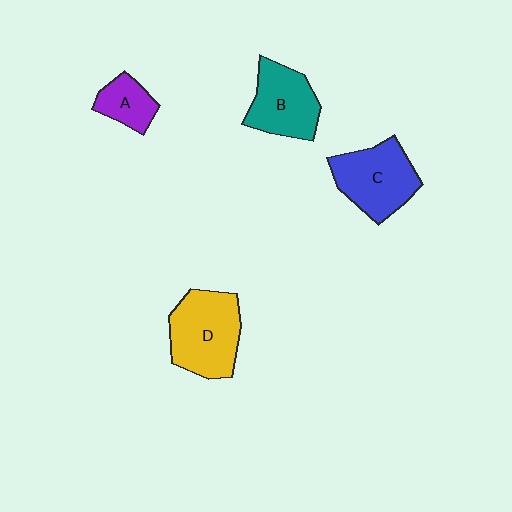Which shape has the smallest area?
Shape A (purple).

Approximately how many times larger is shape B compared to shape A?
Approximately 1.8 times.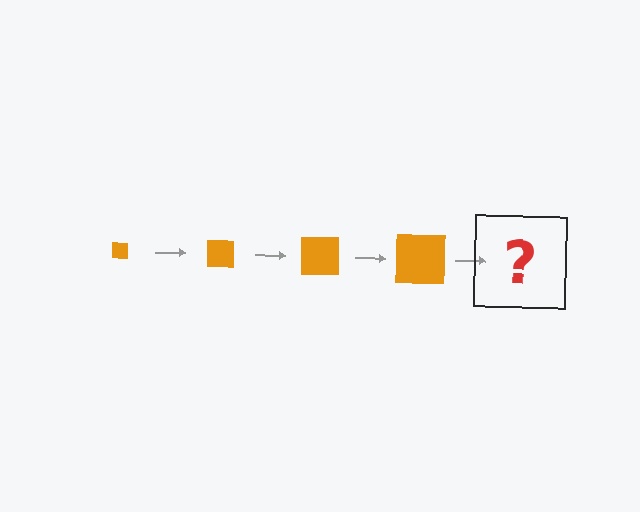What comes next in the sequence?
The next element should be an orange square, larger than the previous one.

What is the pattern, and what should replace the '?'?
The pattern is that the square gets progressively larger each step. The '?' should be an orange square, larger than the previous one.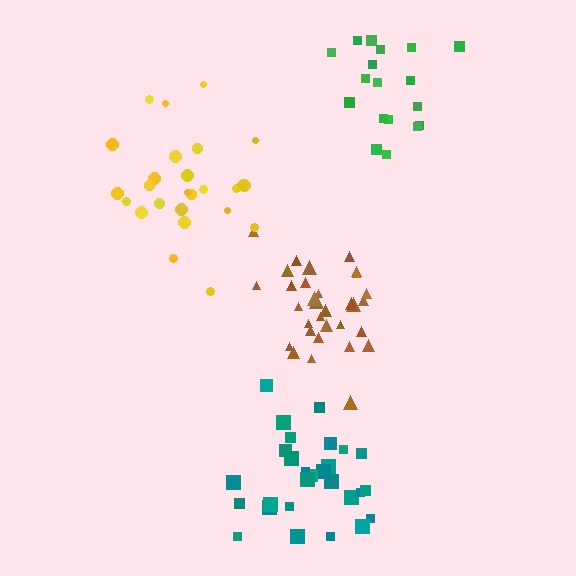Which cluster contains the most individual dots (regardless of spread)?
Brown (32).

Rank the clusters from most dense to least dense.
brown, teal, yellow, green.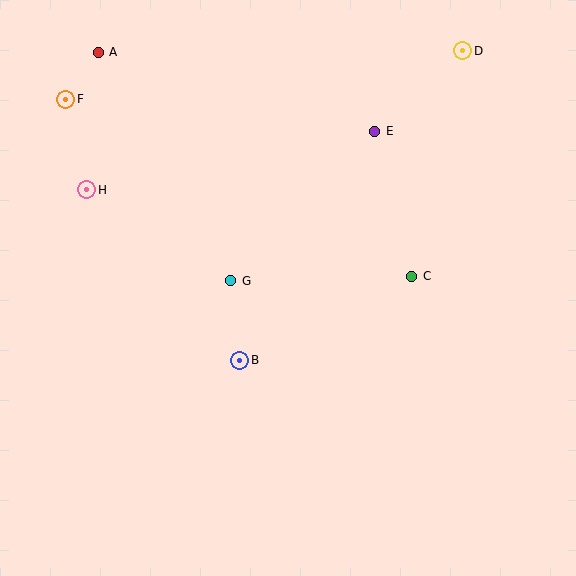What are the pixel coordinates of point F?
Point F is at (66, 99).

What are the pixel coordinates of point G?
Point G is at (231, 281).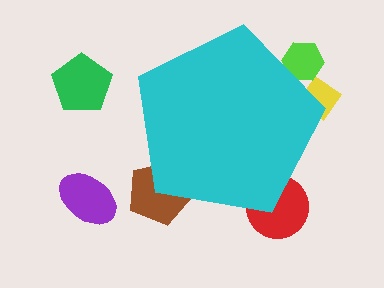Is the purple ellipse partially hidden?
No, the purple ellipse is fully visible.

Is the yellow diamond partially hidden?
Yes, the yellow diamond is partially hidden behind the cyan pentagon.